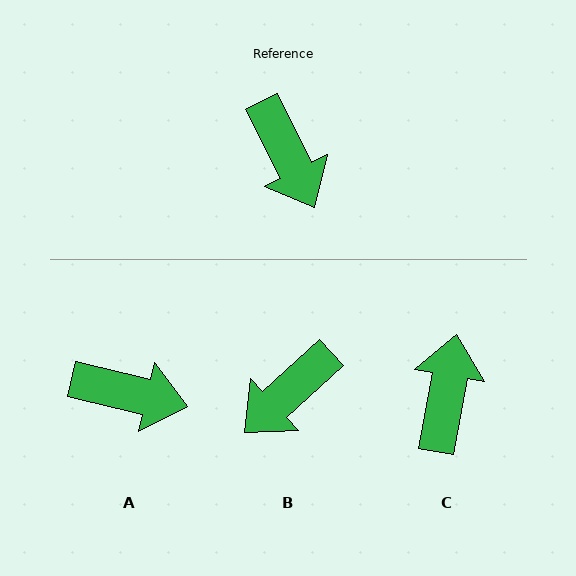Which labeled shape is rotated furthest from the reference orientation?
C, about 144 degrees away.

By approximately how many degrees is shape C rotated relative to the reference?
Approximately 144 degrees counter-clockwise.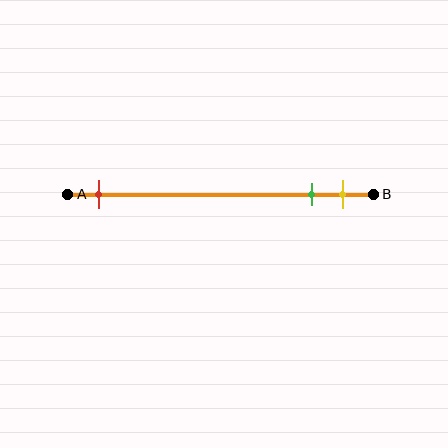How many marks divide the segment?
There are 3 marks dividing the segment.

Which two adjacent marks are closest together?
The green and yellow marks are the closest adjacent pair.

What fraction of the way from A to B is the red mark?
The red mark is approximately 10% (0.1) of the way from A to B.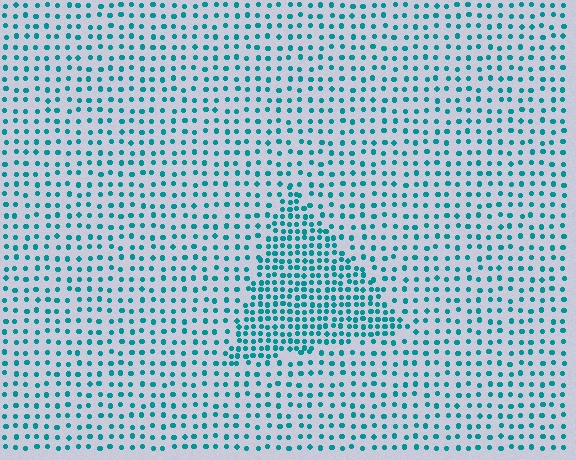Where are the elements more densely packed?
The elements are more densely packed inside the triangle boundary.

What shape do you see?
I see a triangle.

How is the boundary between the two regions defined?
The boundary is defined by a change in element density (approximately 2.1x ratio). All elements are the same color, size, and shape.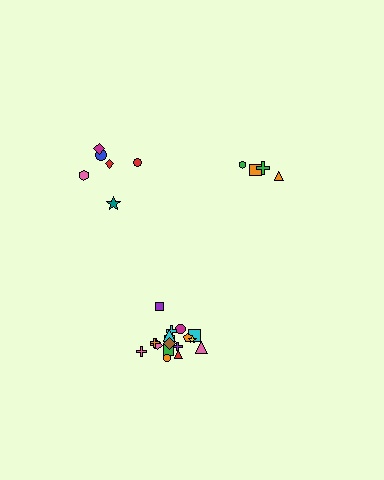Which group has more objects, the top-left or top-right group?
The top-left group.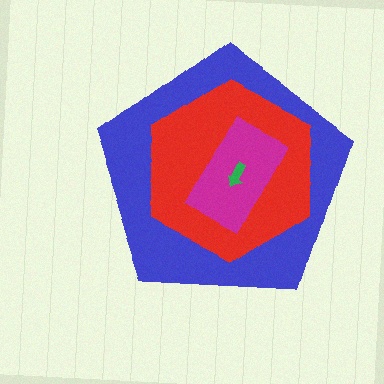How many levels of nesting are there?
4.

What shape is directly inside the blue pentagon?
The red hexagon.